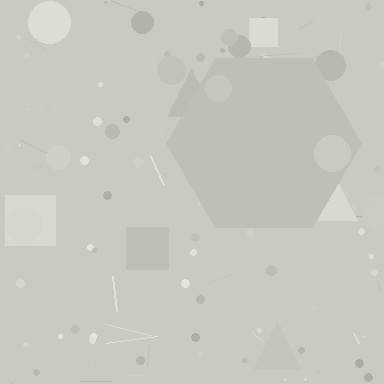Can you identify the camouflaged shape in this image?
The camouflaged shape is a hexagon.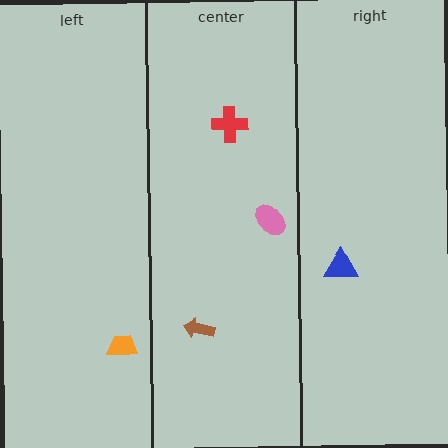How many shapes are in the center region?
3.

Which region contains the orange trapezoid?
The left region.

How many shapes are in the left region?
1.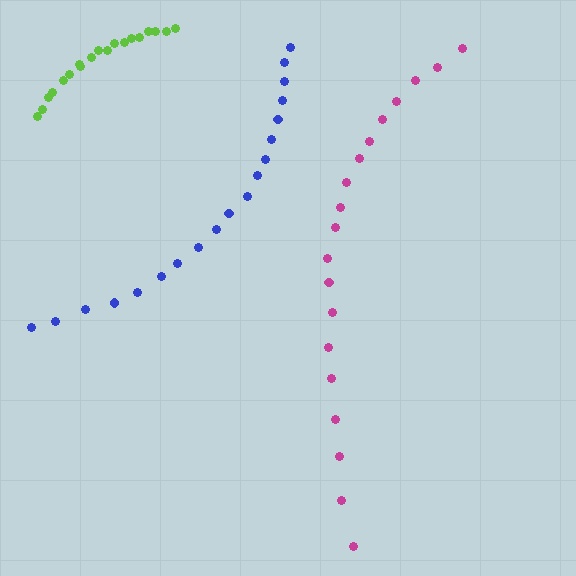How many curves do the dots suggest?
There are 3 distinct paths.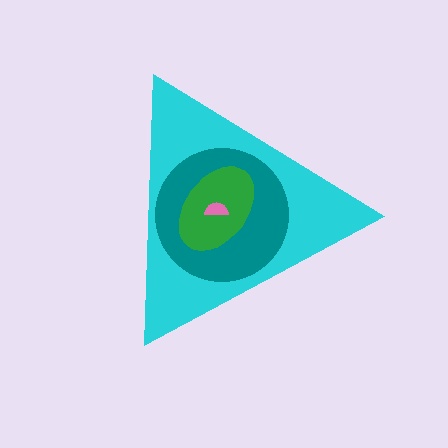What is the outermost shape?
The cyan triangle.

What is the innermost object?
The pink semicircle.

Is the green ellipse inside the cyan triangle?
Yes.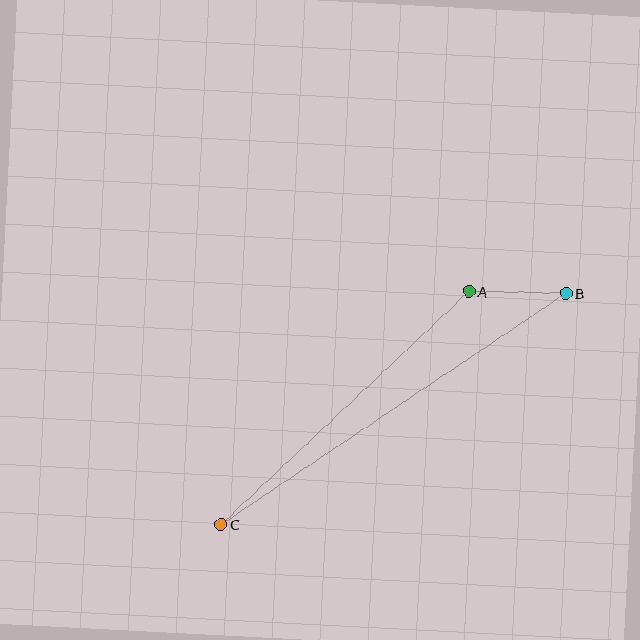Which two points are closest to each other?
Points A and B are closest to each other.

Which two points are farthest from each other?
Points B and C are farthest from each other.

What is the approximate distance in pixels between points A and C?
The distance between A and C is approximately 340 pixels.